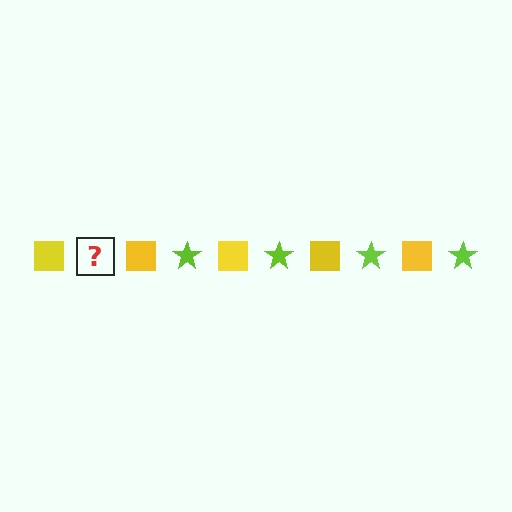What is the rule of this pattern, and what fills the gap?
The rule is that the pattern alternates between yellow square and lime star. The gap should be filled with a lime star.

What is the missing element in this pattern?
The missing element is a lime star.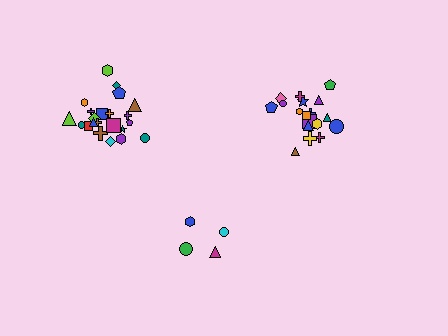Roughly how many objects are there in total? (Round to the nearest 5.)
Roughly 45 objects in total.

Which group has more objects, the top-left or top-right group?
The top-left group.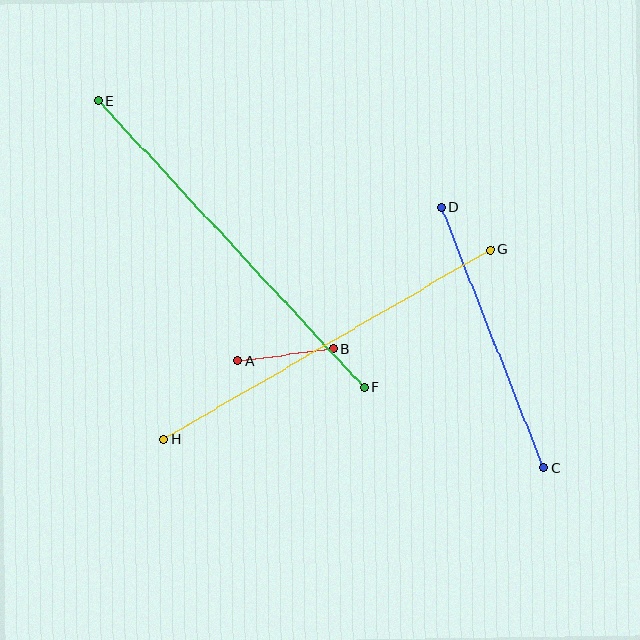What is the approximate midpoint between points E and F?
The midpoint is at approximately (231, 244) pixels.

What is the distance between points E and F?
The distance is approximately 391 pixels.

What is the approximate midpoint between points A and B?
The midpoint is at approximately (285, 355) pixels.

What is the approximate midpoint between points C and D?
The midpoint is at approximately (493, 337) pixels.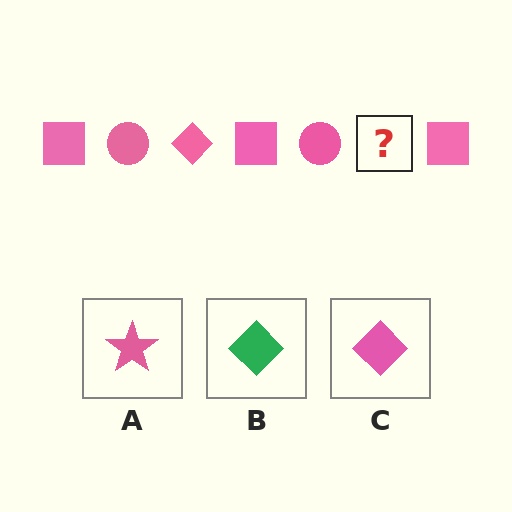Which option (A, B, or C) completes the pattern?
C.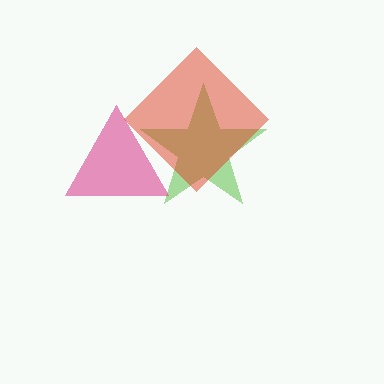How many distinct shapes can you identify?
There are 3 distinct shapes: a lime star, a red diamond, a magenta triangle.